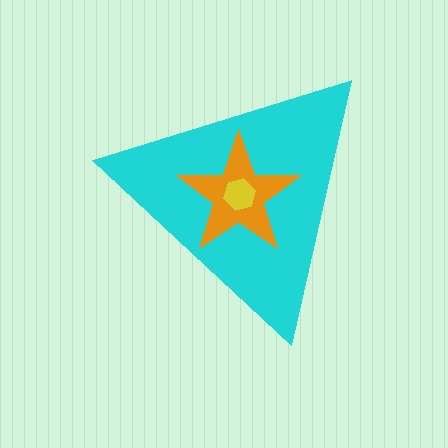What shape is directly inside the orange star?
The yellow hexagon.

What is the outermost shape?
The cyan triangle.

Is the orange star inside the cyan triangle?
Yes.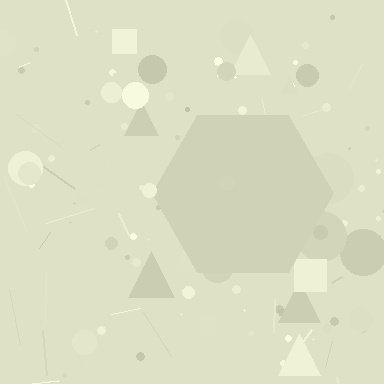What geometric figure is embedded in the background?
A hexagon is embedded in the background.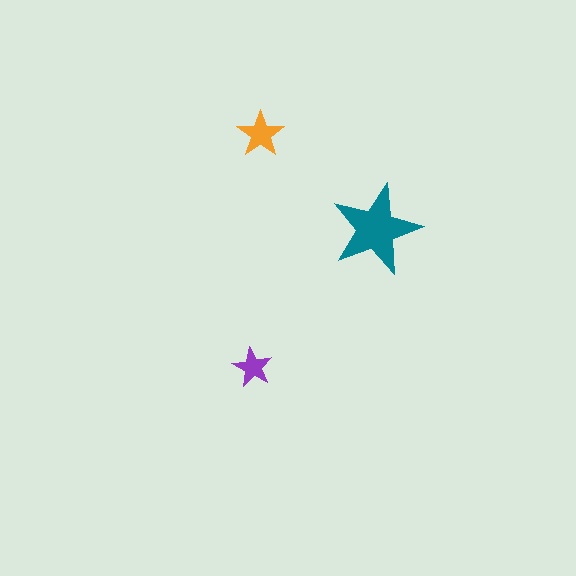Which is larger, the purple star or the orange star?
The orange one.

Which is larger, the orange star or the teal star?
The teal one.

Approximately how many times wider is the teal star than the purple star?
About 2.5 times wider.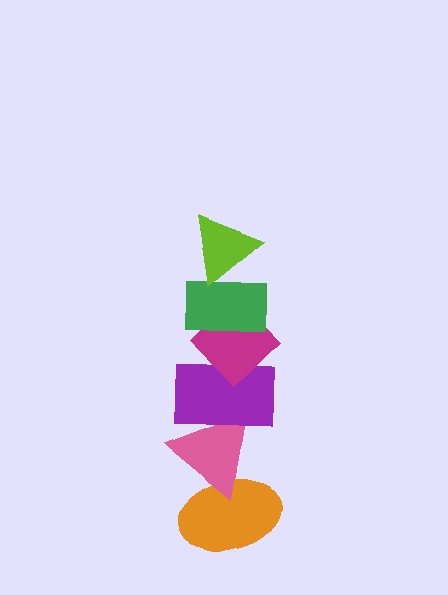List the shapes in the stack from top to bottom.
From top to bottom: the lime triangle, the green rectangle, the magenta diamond, the purple rectangle, the pink triangle, the orange ellipse.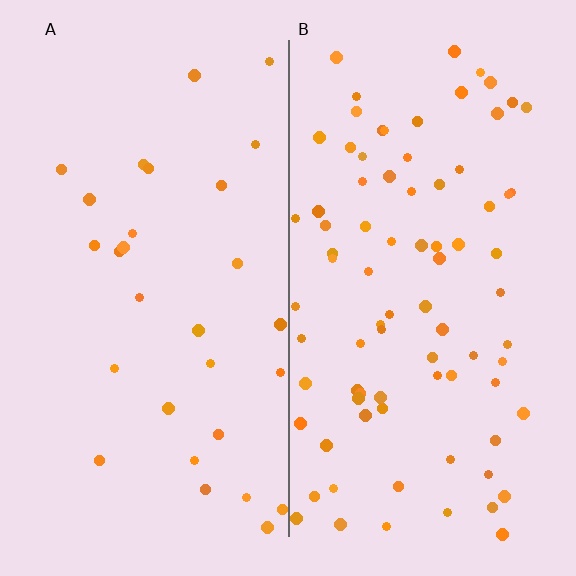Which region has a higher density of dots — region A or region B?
B (the right).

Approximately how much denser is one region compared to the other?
Approximately 2.9× — region B over region A.